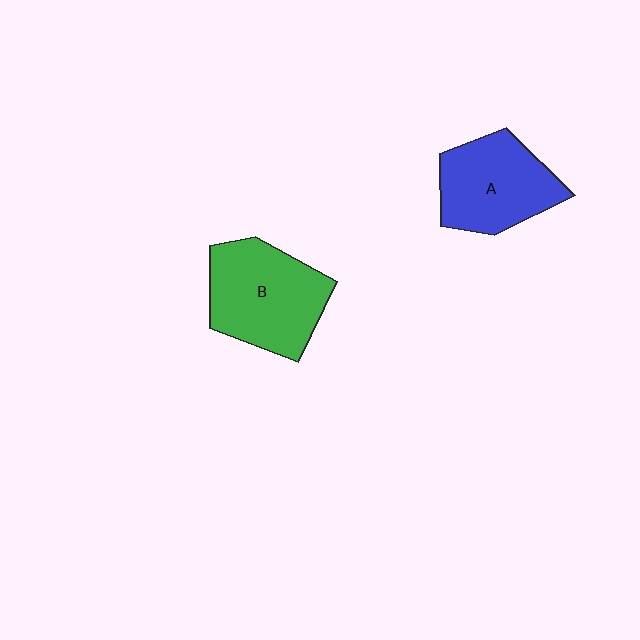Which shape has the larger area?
Shape B (green).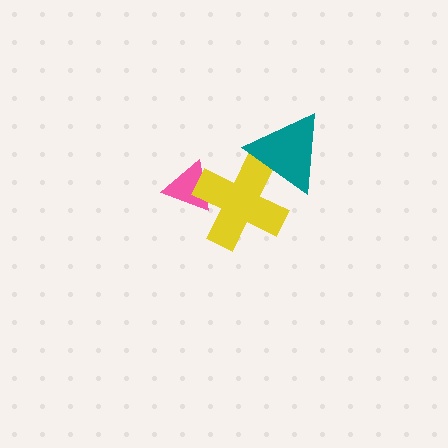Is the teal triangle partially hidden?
No, no other shape covers it.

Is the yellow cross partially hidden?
Yes, it is partially covered by another shape.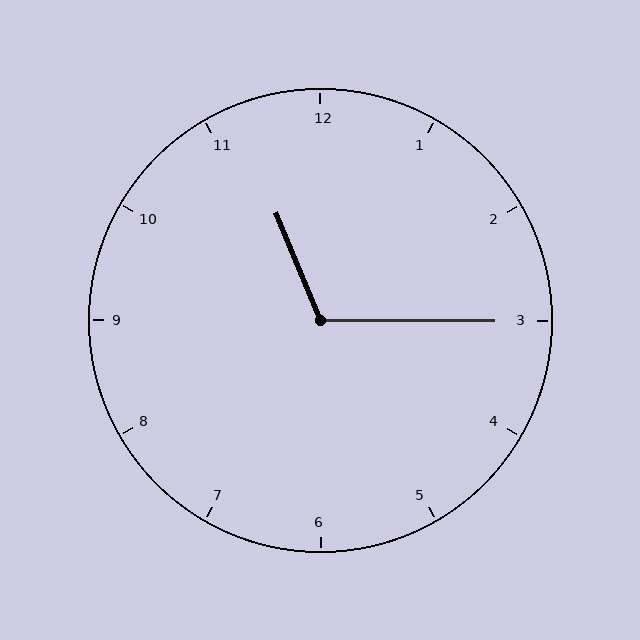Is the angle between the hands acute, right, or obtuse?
It is obtuse.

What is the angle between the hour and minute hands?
Approximately 112 degrees.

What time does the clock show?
11:15.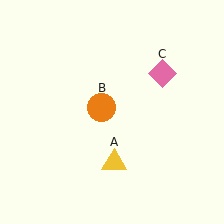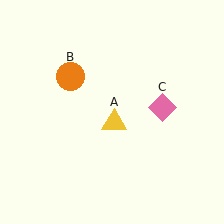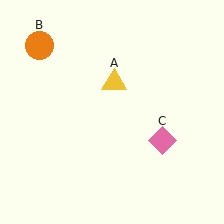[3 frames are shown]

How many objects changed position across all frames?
3 objects changed position: yellow triangle (object A), orange circle (object B), pink diamond (object C).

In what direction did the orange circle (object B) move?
The orange circle (object B) moved up and to the left.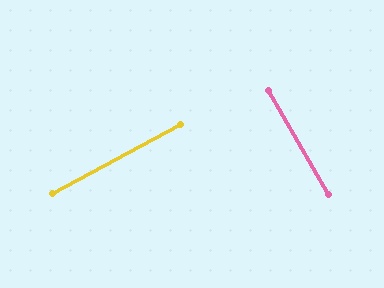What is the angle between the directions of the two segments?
Approximately 88 degrees.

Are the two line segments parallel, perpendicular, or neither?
Perpendicular — they meet at approximately 88°.